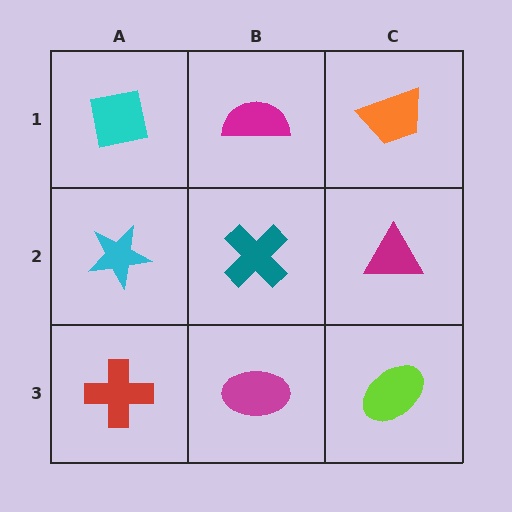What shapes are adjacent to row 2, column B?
A magenta semicircle (row 1, column B), a magenta ellipse (row 3, column B), a cyan star (row 2, column A), a magenta triangle (row 2, column C).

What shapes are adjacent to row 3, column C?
A magenta triangle (row 2, column C), a magenta ellipse (row 3, column B).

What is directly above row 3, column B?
A teal cross.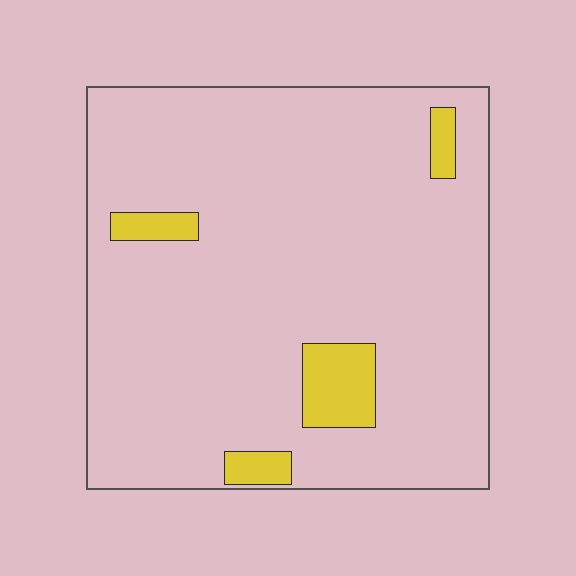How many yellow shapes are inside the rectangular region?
4.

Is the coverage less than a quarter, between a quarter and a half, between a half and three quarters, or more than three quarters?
Less than a quarter.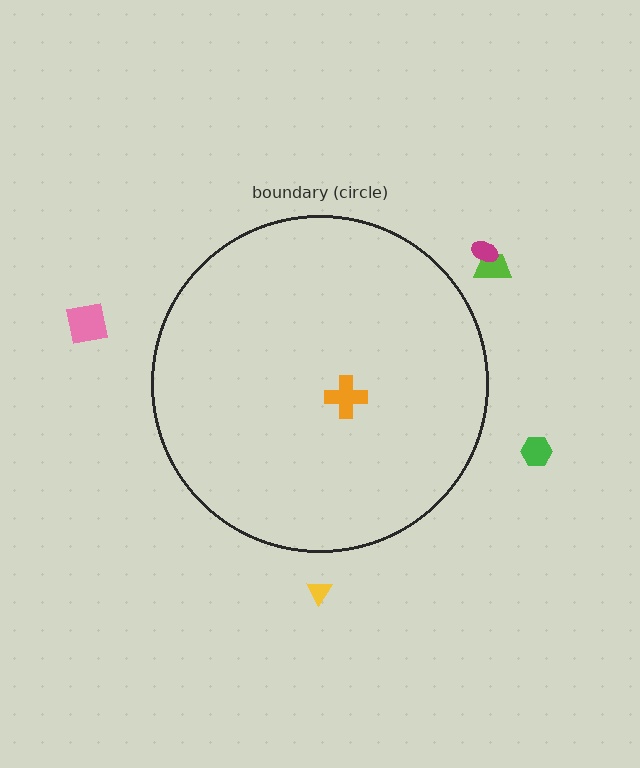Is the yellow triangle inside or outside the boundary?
Outside.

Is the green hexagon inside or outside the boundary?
Outside.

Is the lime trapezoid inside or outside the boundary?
Outside.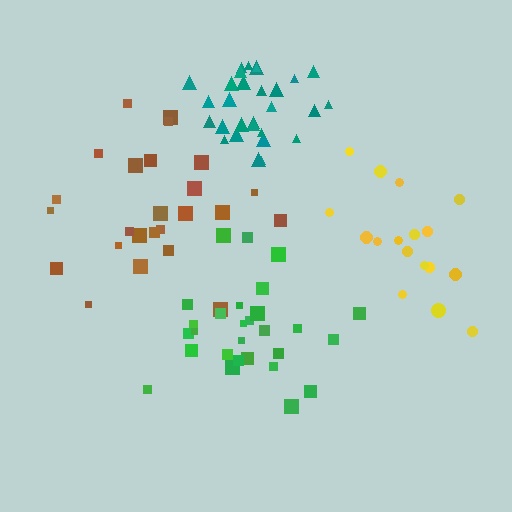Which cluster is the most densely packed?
Teal.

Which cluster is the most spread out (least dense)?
Brown.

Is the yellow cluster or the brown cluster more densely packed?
Yellow.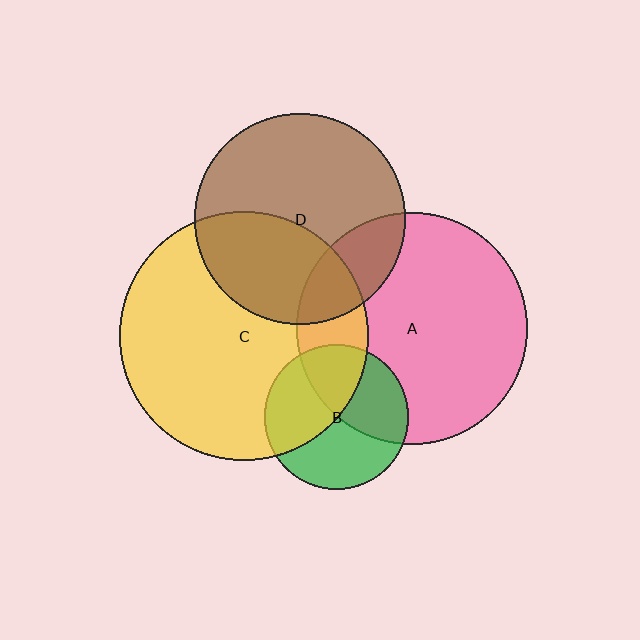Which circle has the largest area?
Circle C (yellow).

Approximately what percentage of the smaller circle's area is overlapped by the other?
Approximately 45%.